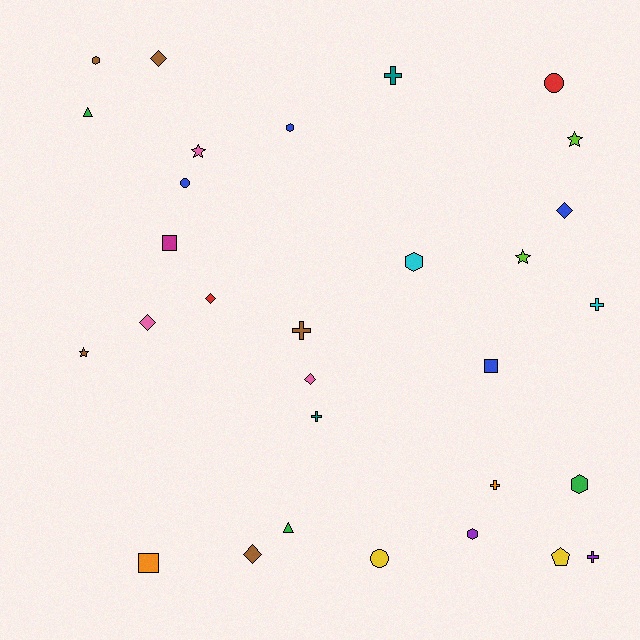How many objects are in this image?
There are 30 objects.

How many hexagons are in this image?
There are 5 hexagons.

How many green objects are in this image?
There are 3 green objects.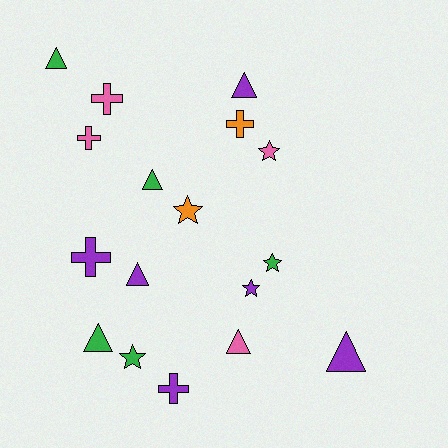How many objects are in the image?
There are 17 objects.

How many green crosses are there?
There are no green crosses.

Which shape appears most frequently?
Triangle, with 7 objects.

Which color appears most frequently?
Purple, with 6 objects.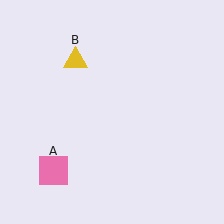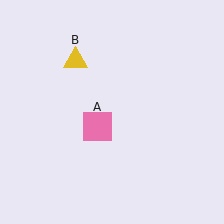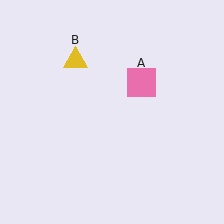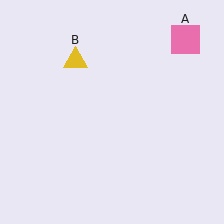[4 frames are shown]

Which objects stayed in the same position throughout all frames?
Yellow triangle (object B) remained stationary.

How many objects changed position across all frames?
1 object changed position: pink square (object A).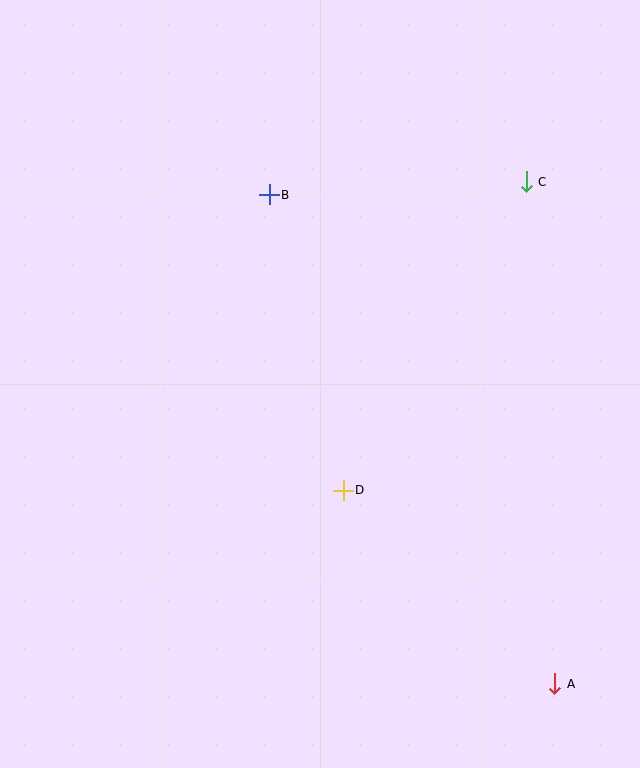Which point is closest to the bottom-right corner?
Point A is closest to the bottom-right corner.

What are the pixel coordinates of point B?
Point B is at (269, 195).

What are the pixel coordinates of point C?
Point C is at (526, 182).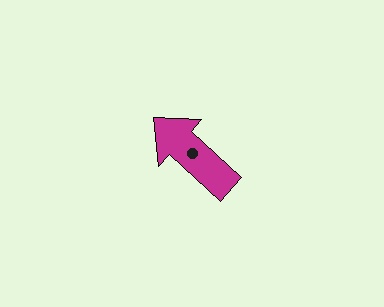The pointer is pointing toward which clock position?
Roughly 10 o'clock.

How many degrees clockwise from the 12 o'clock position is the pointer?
Approximately 313 degrees.